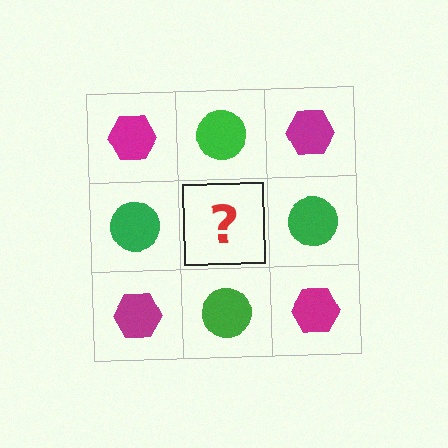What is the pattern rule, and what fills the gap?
The rule is that it alternates magenta hexagon and green circle in a checkerboard pattern. The gap should be filled with a magenta hexagon.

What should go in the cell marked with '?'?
The missing cell should contain a magenta hexagon.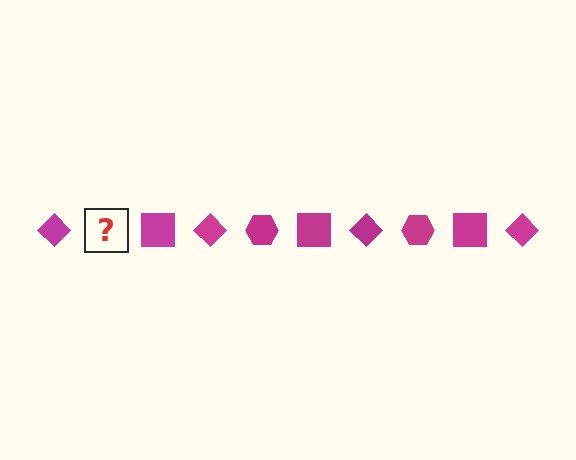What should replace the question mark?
The question mark should be replaced with a magenta hexagon.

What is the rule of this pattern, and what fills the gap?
The rule is that the pattern cycles through diamond, hexagon, square shapes in magenta. The gap should be filled with a magenta hexagon.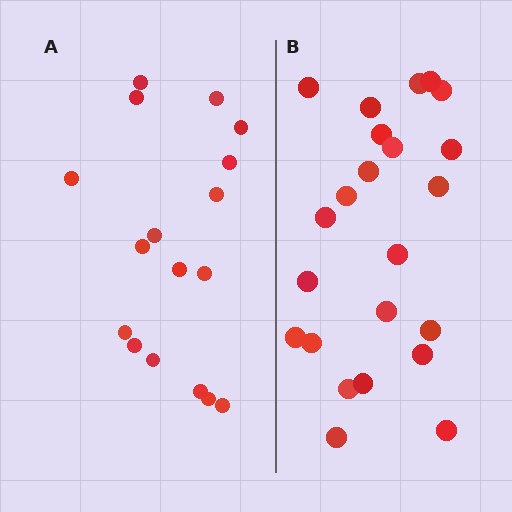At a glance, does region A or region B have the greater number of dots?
Region B (the right region) has more dots.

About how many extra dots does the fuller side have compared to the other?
Region B has about 6 more dots than region A.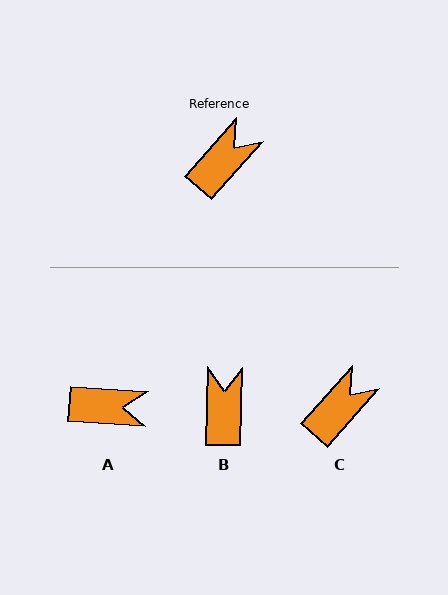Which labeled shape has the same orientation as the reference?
C.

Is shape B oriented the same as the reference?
No, it is off by about 41 degrees.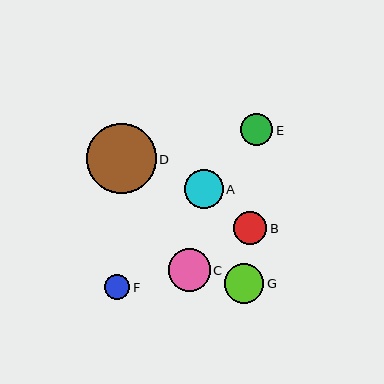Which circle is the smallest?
Circle F is the smallest with a size of approximately 25 pixels.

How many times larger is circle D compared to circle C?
Circle D is approximately 1.6 times the size of circle C.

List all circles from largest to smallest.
From largest to smallest: D, C, G, A, B, E, F.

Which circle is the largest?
Circle D is the largest with a size of approximately 70 pixels.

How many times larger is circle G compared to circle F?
Circle G is approximately 1.6 times the size of circle F.